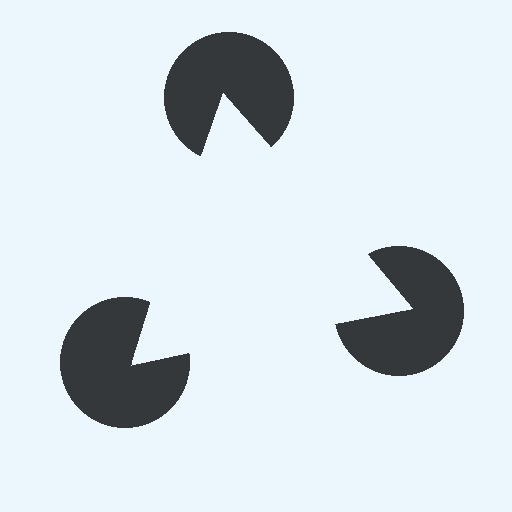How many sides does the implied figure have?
3 sides.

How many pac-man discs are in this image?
There are 3 — one at each vertex of the illusory triangle.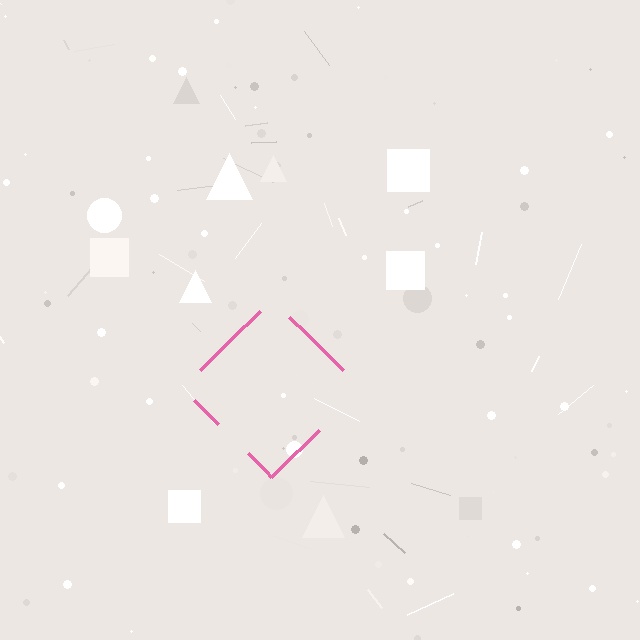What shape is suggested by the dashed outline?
The dashed outline suggests a diamond.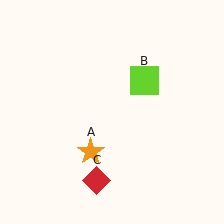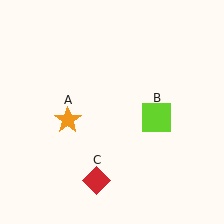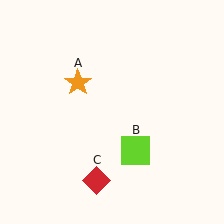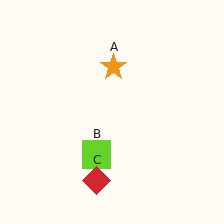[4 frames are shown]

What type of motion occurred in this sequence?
The orange star (object A), lime square (object B) rotated clockwise around the center of the scene.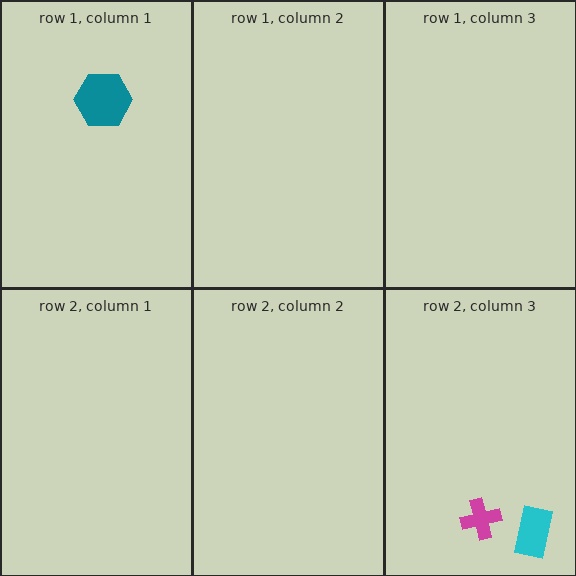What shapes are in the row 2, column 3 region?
The cyan rectangle, the magenta cross.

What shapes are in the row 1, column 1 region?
The teal hexagon.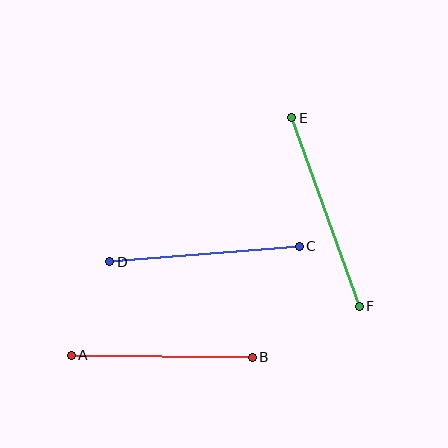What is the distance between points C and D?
The distance is approximately 190 pixels.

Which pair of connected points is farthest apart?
Points E and F are farthest apart.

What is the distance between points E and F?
The distance is approximately 200 pixels.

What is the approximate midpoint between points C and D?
The midpoint is at approximately (204, 254) pixels.